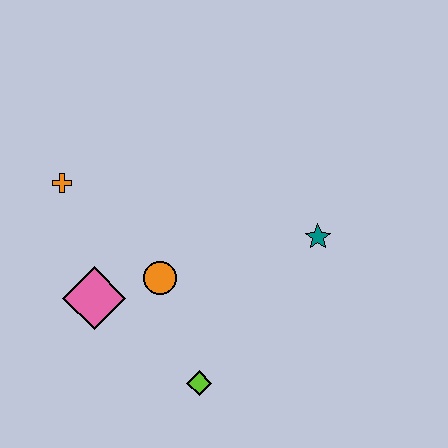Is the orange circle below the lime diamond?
No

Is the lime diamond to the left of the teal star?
Yes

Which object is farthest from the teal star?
The orange cross is farthest from the teal star.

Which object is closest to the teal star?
The orange circle is closest to the teal star.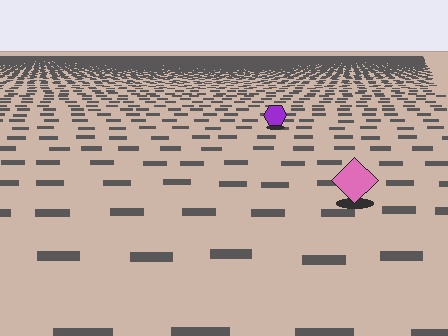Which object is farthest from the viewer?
The purple hexagon is farthest from the viewer. It appears smaller and the ground texture around it is denser.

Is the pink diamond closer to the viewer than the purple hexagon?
Yes. The pink diamond is closer — you can tell from the texture gradient: the ground texture is coarser near it.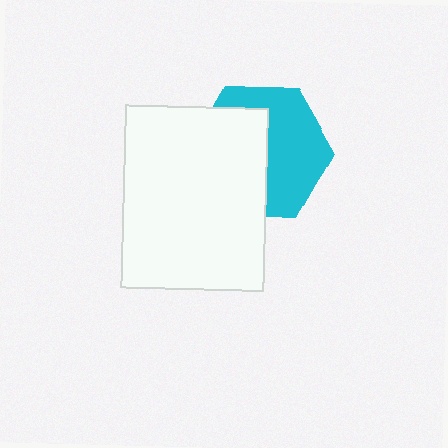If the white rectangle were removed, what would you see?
You would see the complete cyan hexagon.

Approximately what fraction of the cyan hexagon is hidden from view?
Roughly 49% of the cyan hexagon is hidden behind the white rectangle.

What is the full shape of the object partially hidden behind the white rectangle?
The partially hidden object is a cyan hexagon.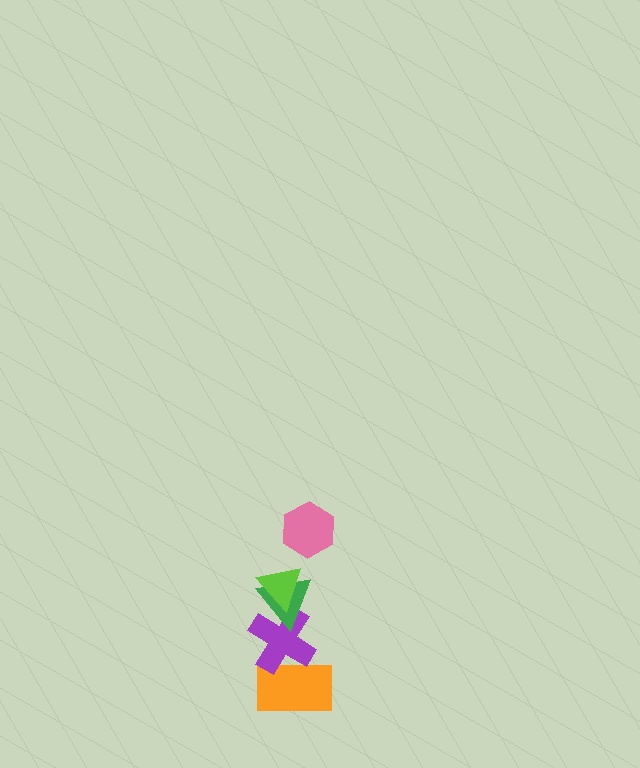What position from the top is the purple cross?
The purple cross is 4th from the top.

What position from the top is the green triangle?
The green triangle is 3rd from the top.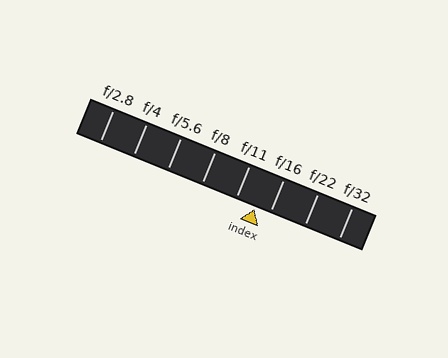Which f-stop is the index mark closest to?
The index mark is closest to f/16.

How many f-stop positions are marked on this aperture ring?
There are 8 f-stop positions marked.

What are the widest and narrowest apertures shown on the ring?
The widest aperture shown is f/2.8 and the narrowest is f/32.